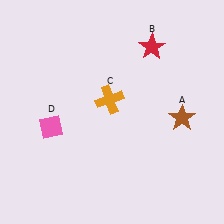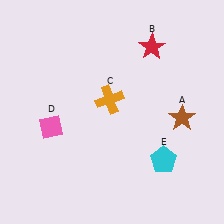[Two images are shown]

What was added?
A cyan pentagon (E) was added in Image 2.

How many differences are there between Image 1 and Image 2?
There is 1 difference between the two images.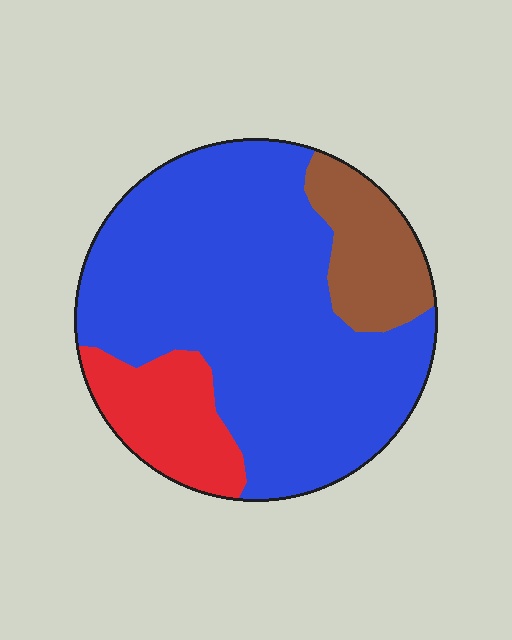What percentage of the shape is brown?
Brown takes up less than a sixth of the shape.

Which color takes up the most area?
Blue, at roughly 70%.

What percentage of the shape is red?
Red takes up about one sixth (1/6) of the shape.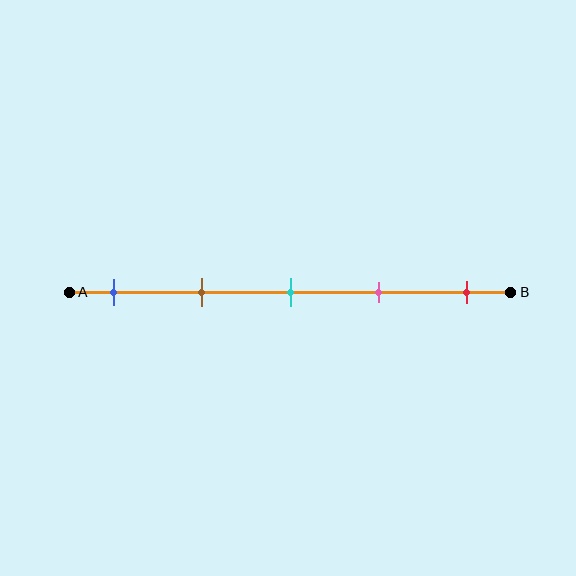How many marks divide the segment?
There are 5 marks dividing the segment.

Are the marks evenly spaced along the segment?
Yes, the marks are approximately evenly spaced.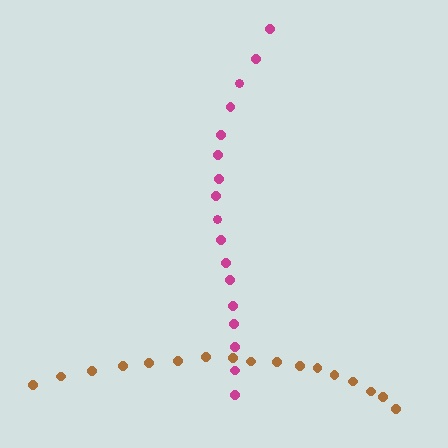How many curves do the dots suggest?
There are 2 distinct paths.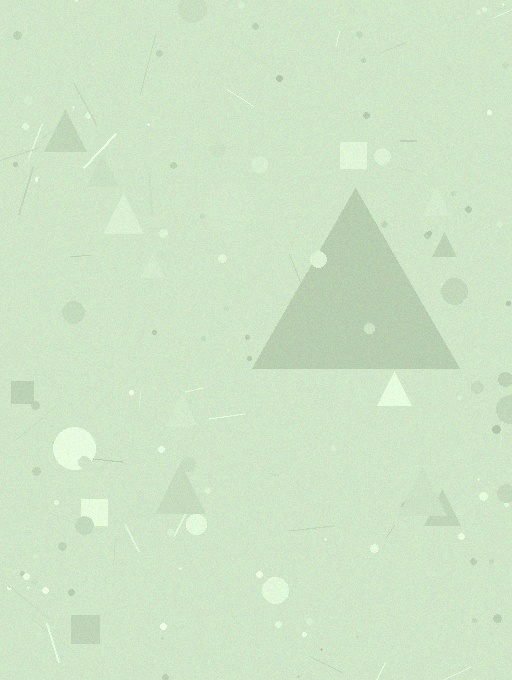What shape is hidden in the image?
A triangle is hidden in the image.